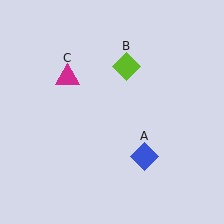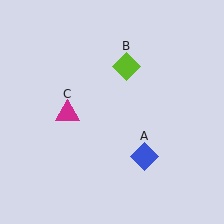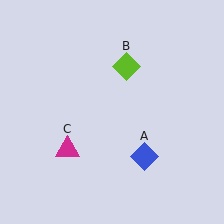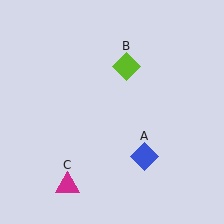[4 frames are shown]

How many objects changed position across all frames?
1 object changed position: magenta triangle (object C).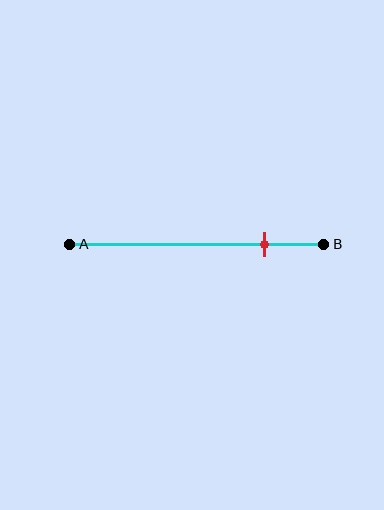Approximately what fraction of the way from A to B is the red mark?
The red mark is approximately 75% of the way from A to B.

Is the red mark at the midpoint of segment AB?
No, the mark is at about 75% from A, not at the 50% midpoint.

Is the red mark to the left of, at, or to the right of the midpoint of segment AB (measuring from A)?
The red mark is to the right of the midpoint of segment AB.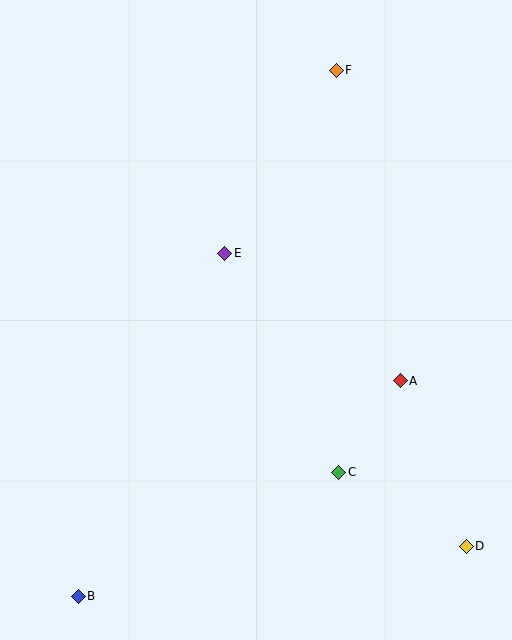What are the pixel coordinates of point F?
Point F is at (336, 70).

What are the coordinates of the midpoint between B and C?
The midpoint between B and C is at (209, 534).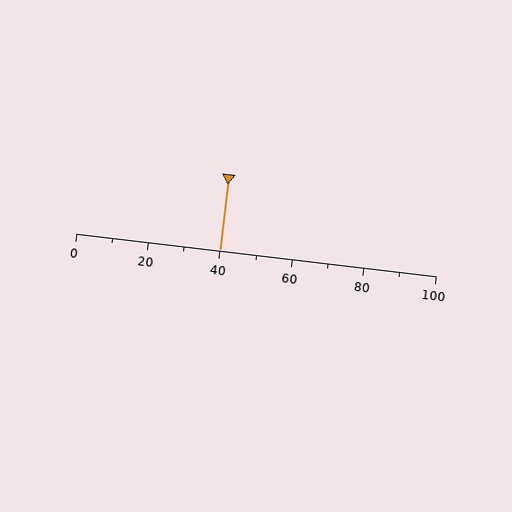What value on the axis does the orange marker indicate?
The marker indicates approximately 40.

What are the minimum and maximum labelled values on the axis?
The axis runs from 0 to 100.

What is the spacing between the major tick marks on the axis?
The major ticks are spaced 20 apart.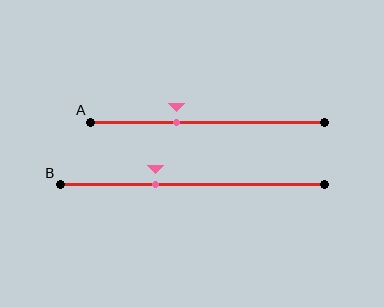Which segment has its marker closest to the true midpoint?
Segment A has its marker closest to the true midpoint.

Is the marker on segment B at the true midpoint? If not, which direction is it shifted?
No, the marker on segment B is shifted to the left by about 14% of the segment length.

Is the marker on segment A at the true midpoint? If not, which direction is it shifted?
No, the marker on segment A is shifted to the left by about 13% of the segment length.